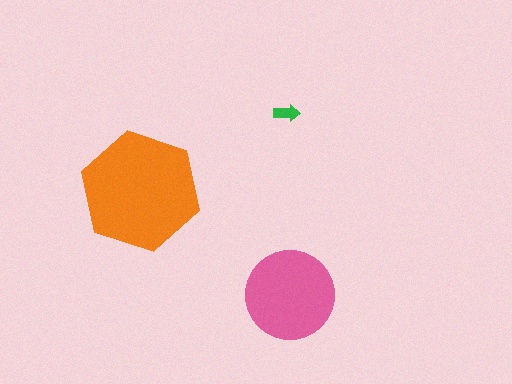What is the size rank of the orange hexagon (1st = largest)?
1st.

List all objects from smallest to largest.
The green arrow, the pink circle, the orange hexagon.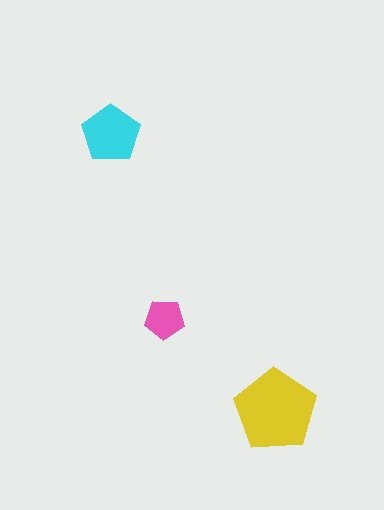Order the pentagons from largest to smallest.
the yellow one, the cyan one, the pink one.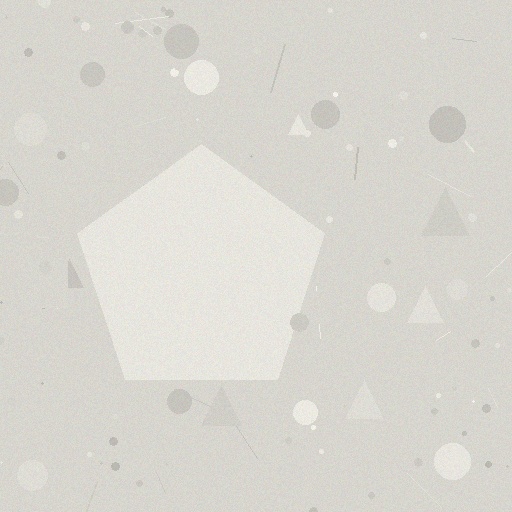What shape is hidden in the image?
A pentagon is hidden in the image.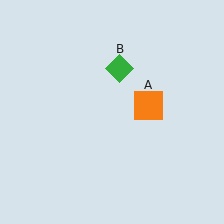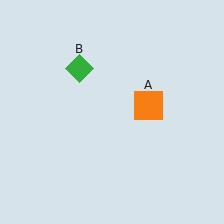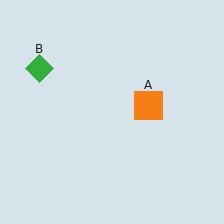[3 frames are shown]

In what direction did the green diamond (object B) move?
The green diamond (object B) moved left.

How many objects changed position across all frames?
1 object changed position: green diamond (object B).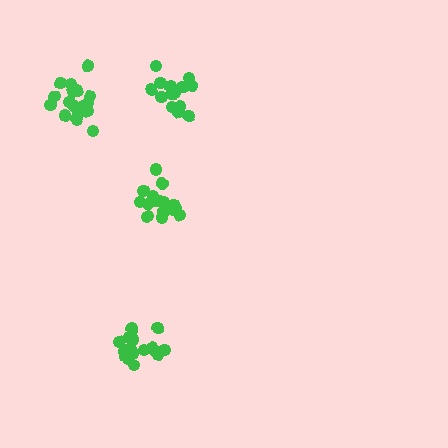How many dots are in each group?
Group 1: 15 dots, Group 2: 19 dots, Group 3: 18 dots, Group 4: 16 dots (68 total).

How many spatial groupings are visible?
There are 4 spatial groupings.